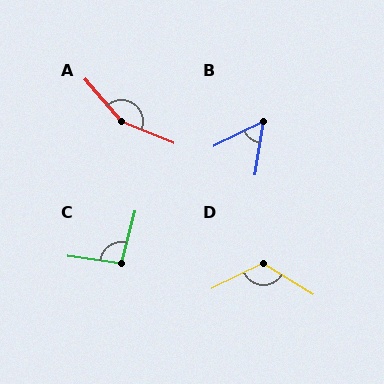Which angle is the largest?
A, at approximately 153 degrees.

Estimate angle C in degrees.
Approximately 97 degrees.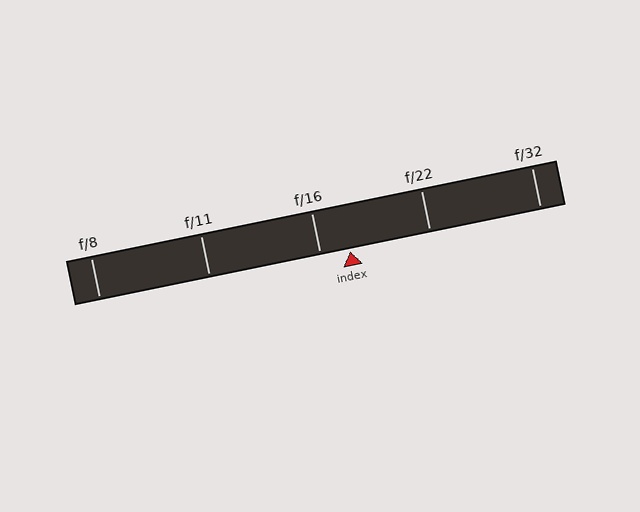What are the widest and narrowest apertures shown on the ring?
The widest aperture shown is f/8 and the narrowest is f/32.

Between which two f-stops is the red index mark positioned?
The index mark is between f/16 and f/22.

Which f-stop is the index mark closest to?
The index mark is closest to f/16.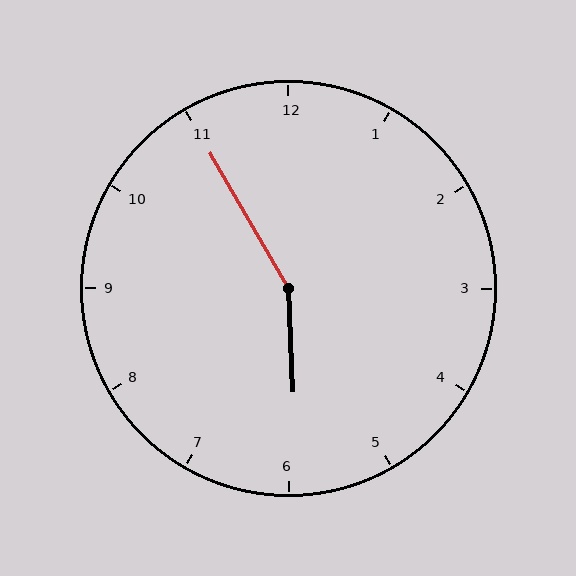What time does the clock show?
5:55.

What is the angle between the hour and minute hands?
Approximately 152 degrees.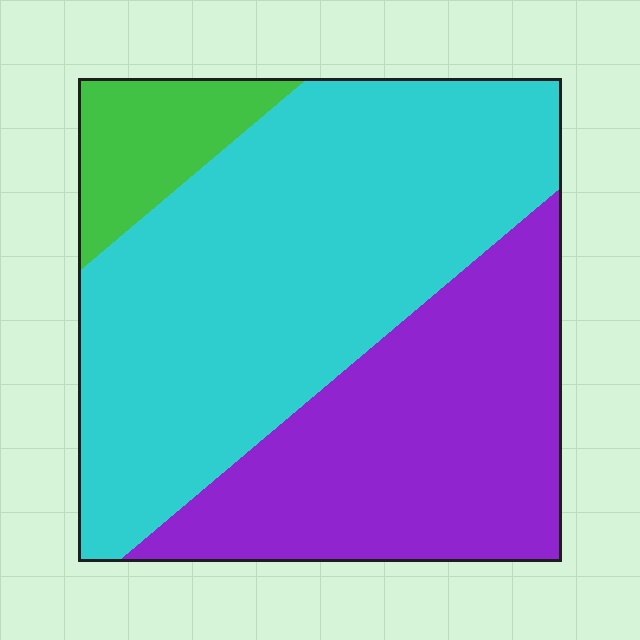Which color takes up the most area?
Cyan, at roughly 55%.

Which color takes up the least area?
Green, at roughly 10%.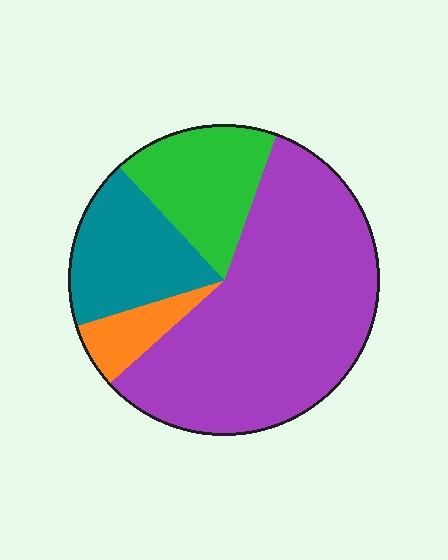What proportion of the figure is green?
Green covers 17% of the figure.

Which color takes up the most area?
Purple, at roughly 60%.